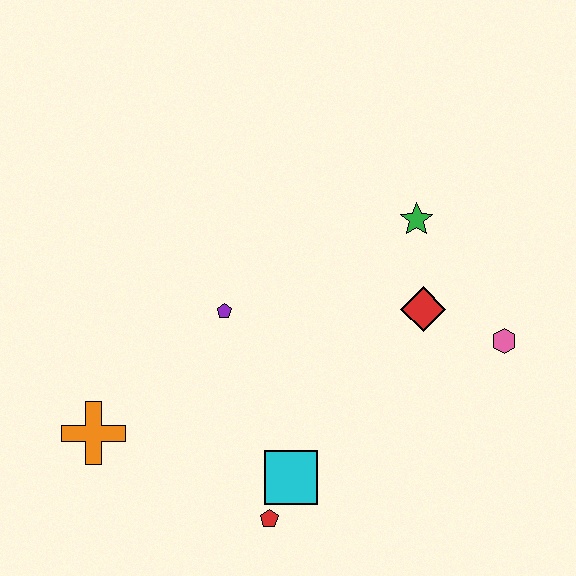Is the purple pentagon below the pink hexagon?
No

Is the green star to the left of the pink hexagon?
Yes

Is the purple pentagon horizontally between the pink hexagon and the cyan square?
No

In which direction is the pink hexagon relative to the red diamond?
The pink hexagon is to the right of the red diamond.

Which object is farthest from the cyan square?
The green star is farthest from the cyan square.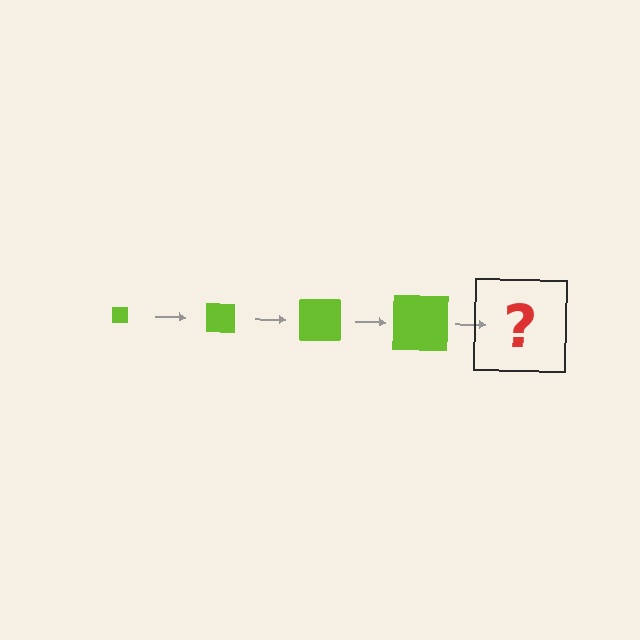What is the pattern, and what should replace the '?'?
The pattern is that the square gets progressively larger each step. The '?' should be a lime square, larger than the previous one.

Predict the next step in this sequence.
The next step is a lime square, larger than the previous one.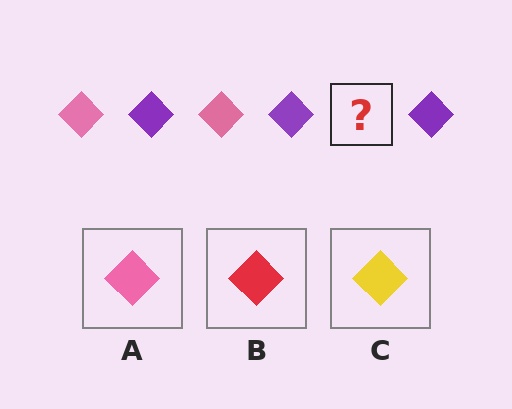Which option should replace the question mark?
Option A.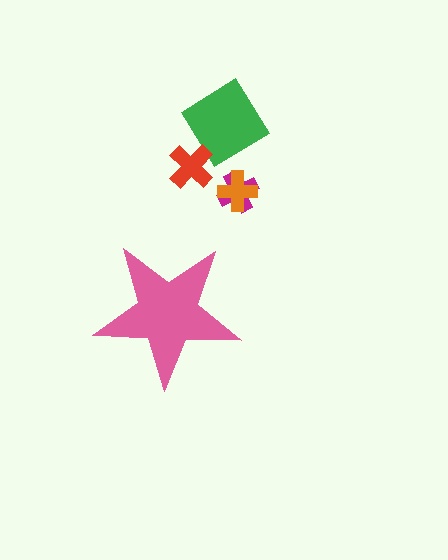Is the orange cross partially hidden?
No, the orange cross is fully visible.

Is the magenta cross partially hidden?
No, the magenta cross is fully visible.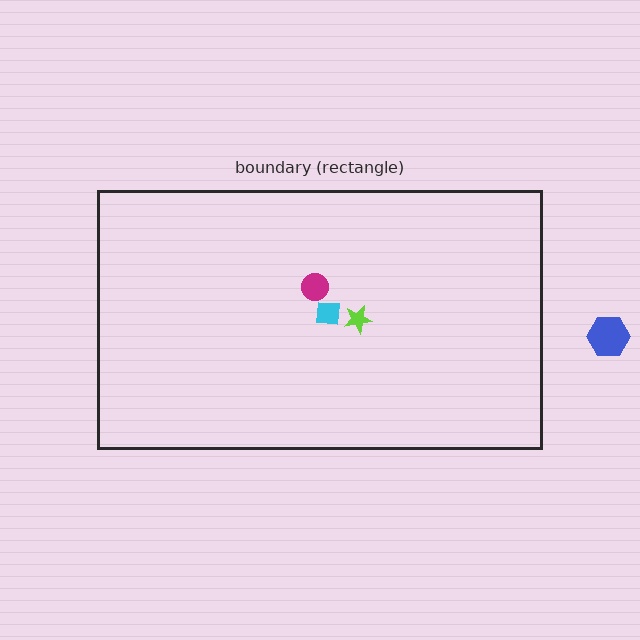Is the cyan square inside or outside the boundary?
Inside.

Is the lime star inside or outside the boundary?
Inside.